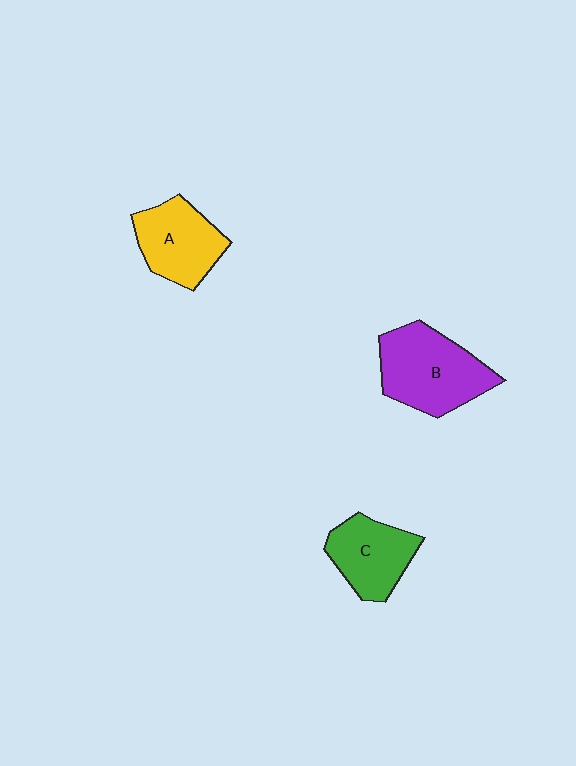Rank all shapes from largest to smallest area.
From largest to smallest: B (purple), A (yellow), C (green).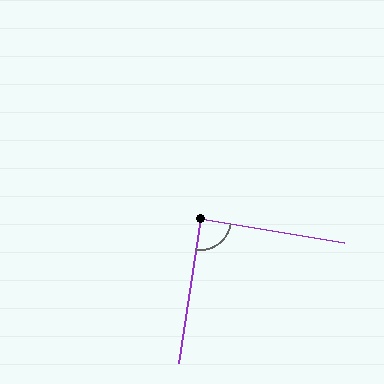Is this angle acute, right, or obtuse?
It is approximately a right angle.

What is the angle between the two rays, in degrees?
Approximately 89 degrees.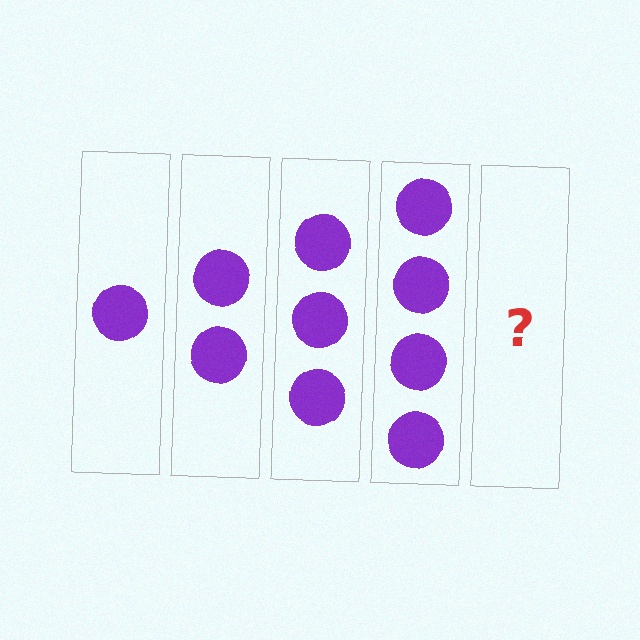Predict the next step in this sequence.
The next step is 5 circles.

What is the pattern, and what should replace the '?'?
The pattern is that each step adds one more circle. The '?' should be 5 circles.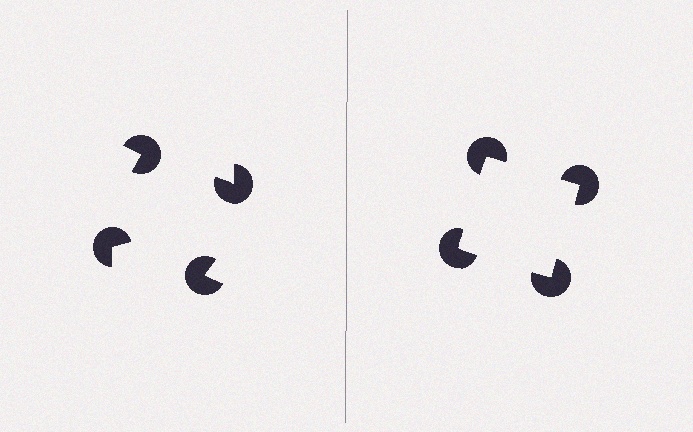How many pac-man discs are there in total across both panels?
8 — 4 on each side.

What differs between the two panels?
The pac-man discs are positioned identically on both sides; only the wedge orientations differ. On the right they align to a square; on the left they are misaligned.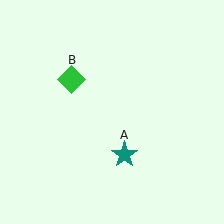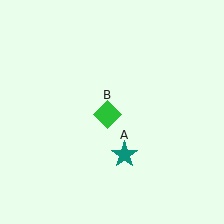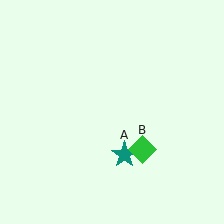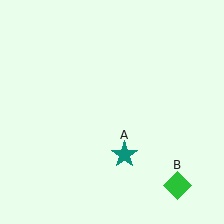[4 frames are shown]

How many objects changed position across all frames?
1 object changed position: green diamond (object B).